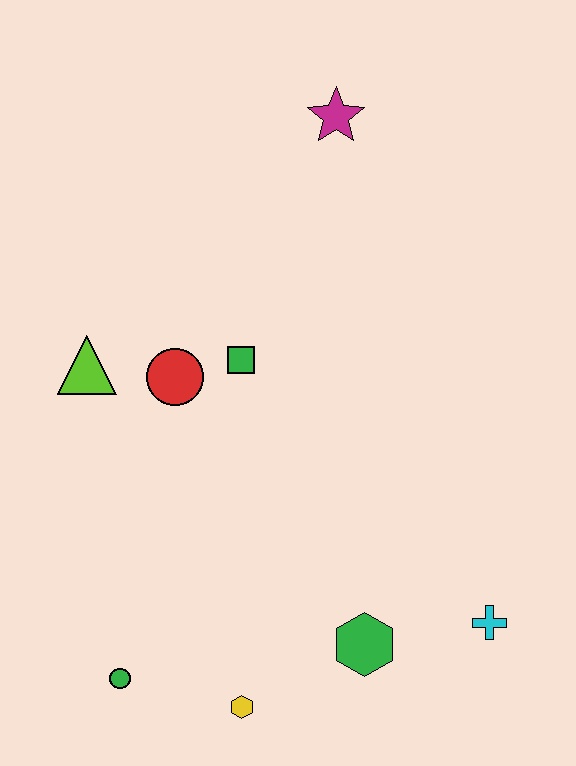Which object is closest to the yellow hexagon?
The green circle is closest to the yellow hexagon.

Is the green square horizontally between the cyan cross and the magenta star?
No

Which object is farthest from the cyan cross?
The magenta star is farthest from the cyan cross.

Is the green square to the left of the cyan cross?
Yes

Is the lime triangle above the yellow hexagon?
Yes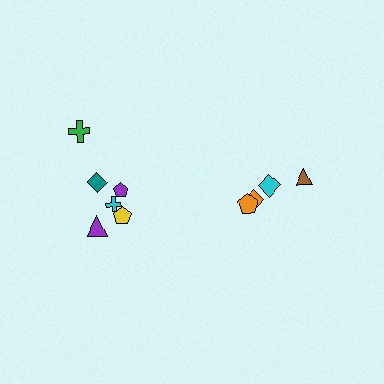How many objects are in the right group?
There are 4 objects.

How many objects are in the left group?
There are 6 objects.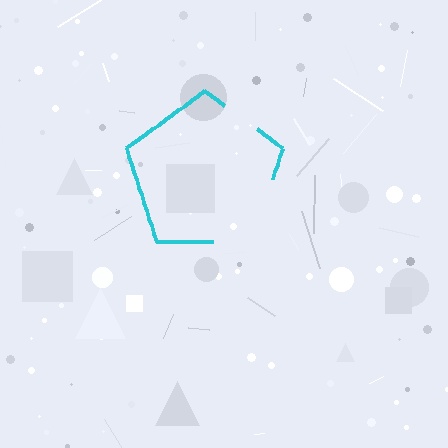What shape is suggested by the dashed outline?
The dashed outline suggests a pentagon.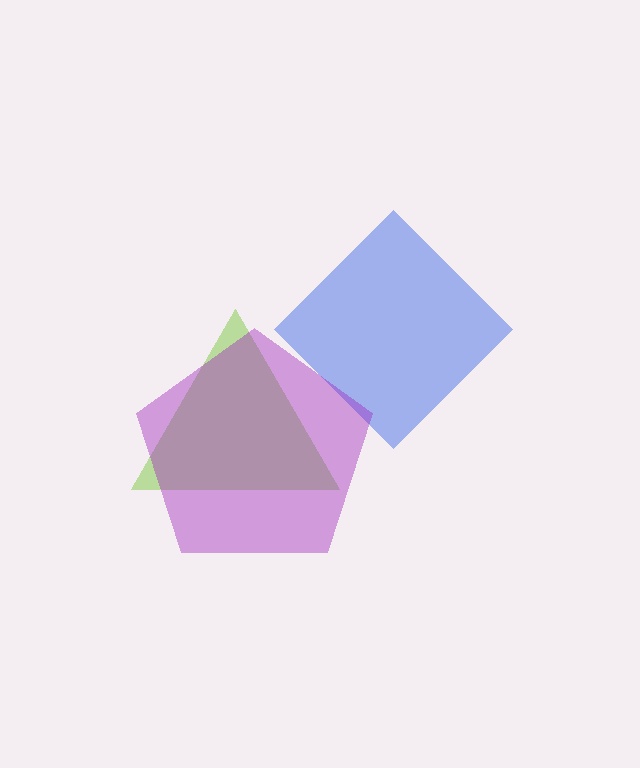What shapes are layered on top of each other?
The layered shapes are: a lime triangle, a blue diamond, a purple pentagon.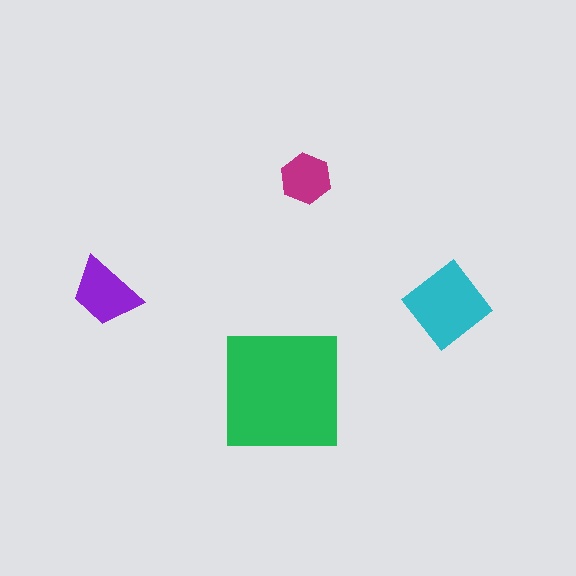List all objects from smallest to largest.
The magenta hexagon, the purple trapezoid, the cyan diamond, the green square.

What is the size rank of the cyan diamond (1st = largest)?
2nd.